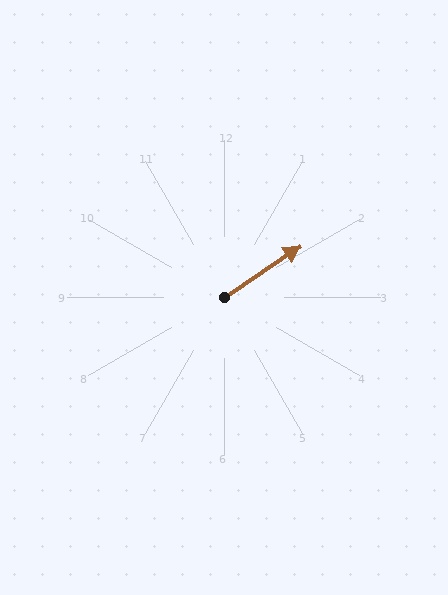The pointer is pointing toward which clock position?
Roughly 2 o'clock.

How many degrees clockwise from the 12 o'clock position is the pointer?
Approximately 56 degrees.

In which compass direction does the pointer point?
Northeast.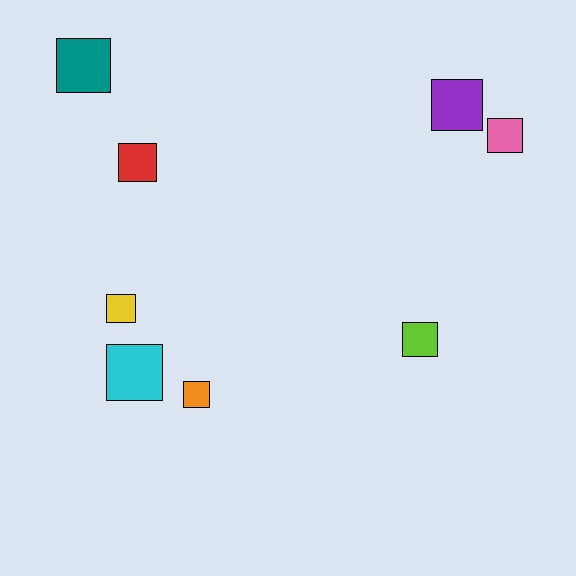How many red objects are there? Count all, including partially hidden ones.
There is 1 red object.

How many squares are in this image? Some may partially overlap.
There are 8 squares.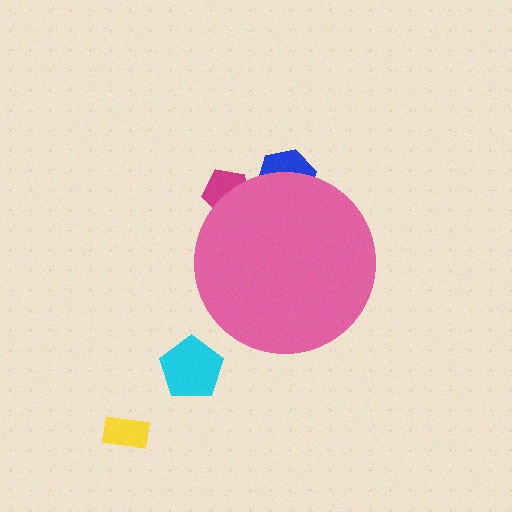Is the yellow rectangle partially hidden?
No, the yellow rectangle is fully visible.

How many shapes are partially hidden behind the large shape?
2 shapes are partially hidden.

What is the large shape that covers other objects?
A pink circle.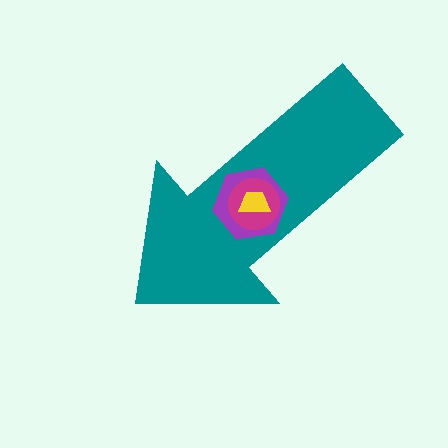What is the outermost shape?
The teal arrow.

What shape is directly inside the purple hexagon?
The magenta circle.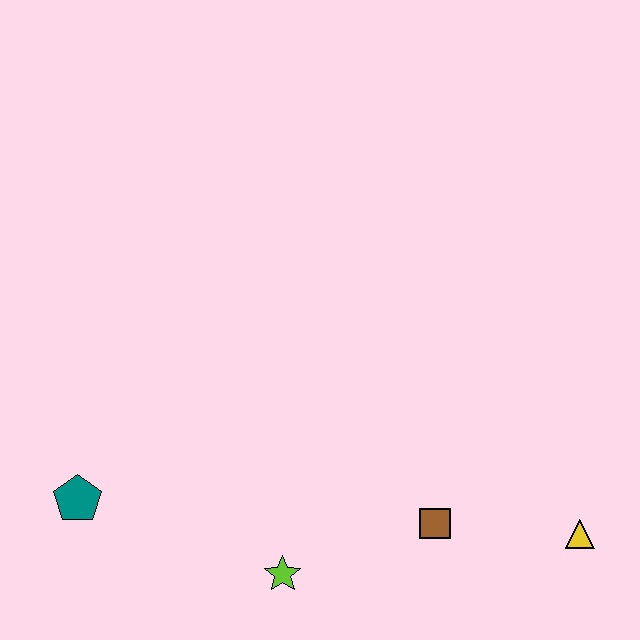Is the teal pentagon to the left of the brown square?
Yes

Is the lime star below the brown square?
Yes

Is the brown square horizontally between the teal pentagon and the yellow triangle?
Yes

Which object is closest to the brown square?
The yellow triangle is closest to the brown square.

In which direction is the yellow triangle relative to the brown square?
The yellow triangle is to the right of the brown square.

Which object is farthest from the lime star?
The yellow triangle is farthest from the lime star.